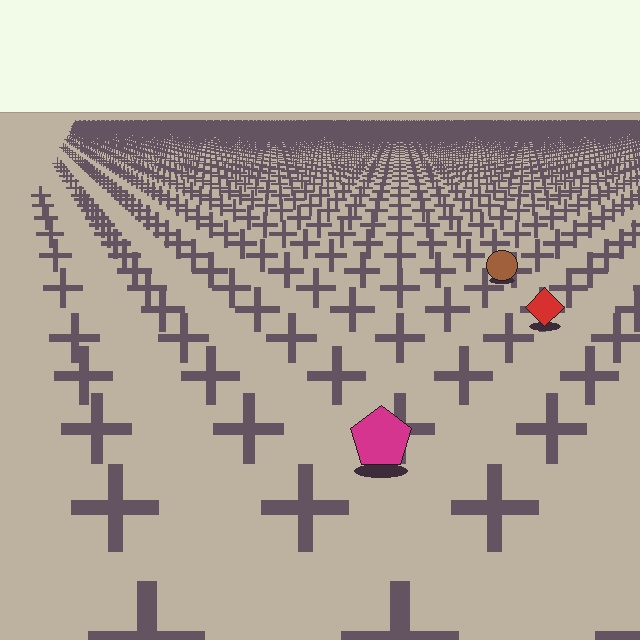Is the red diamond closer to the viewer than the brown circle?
Yes. The red diamond is closer — you can tell from the texture gradient: the ground texture is coarser near it.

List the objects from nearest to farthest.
From nearest to farthest: the magenta pentagon, the red diamond, the brown circle.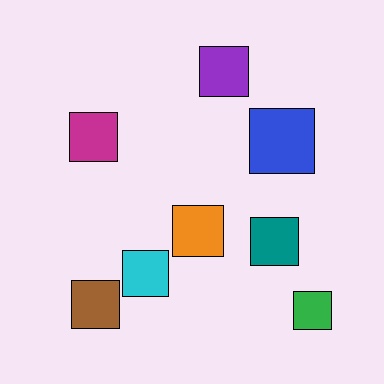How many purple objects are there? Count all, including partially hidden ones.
There is 1 purple object.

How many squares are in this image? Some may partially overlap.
There are 8 squares.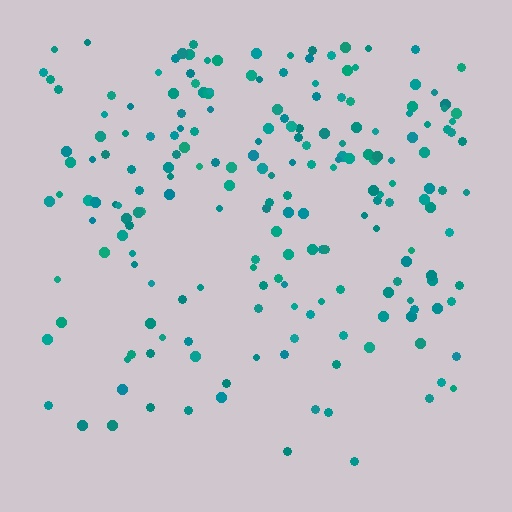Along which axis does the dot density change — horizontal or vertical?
Vertical.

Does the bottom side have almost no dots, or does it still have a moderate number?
Still a moderate number, just noticeably fewer than the top.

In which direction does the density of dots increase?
From bottom to top, with the top side densest.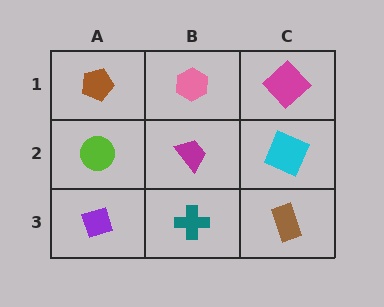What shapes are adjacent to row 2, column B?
A pink hexagon (row 1, column B), a teal cross (row 3, column B), a lime circle (row 2, column A), a cyan square (row 2, column C).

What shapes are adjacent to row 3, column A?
A lime circle (row 2, column A), a teal cross (row 3, column B).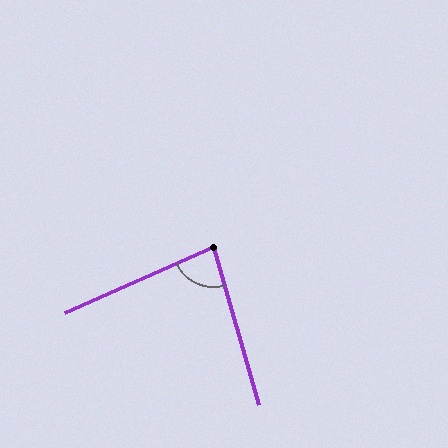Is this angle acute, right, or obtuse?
It is acute.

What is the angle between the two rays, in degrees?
Approximately 82 degrees.